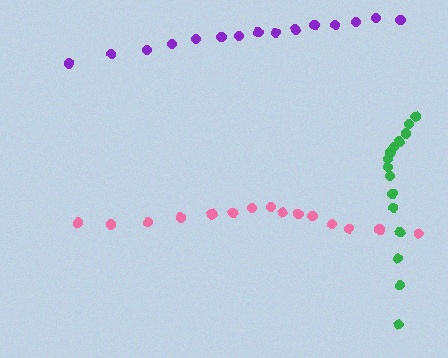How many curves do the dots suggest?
There are 3 distinct paths.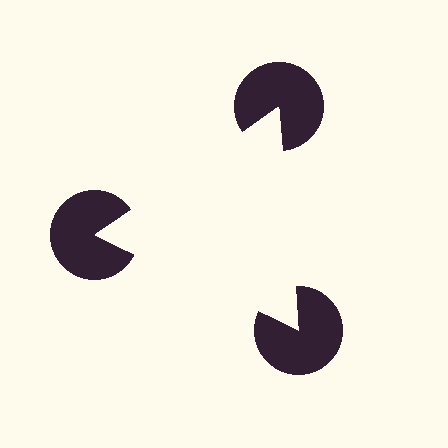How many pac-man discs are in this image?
There are 3 — one at each vertex of the illusory triangle.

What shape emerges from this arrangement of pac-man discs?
An illusory triangle — its edges are inferred from the aligned wedge cuts in the pac-man discs, not physically drawn.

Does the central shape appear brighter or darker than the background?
It typically appears slightly brighter than the background, even though no actual brightness change is drawn.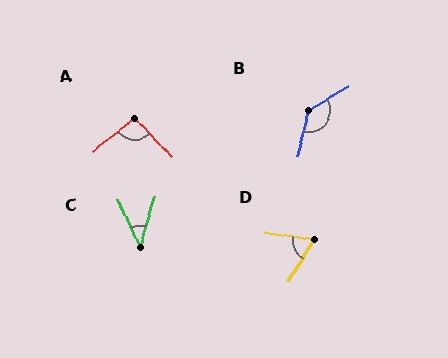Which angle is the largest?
B, at approximately 134 degrees.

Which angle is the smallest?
C, at approximately 41 degrees.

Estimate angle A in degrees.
Approximately 95 degrees.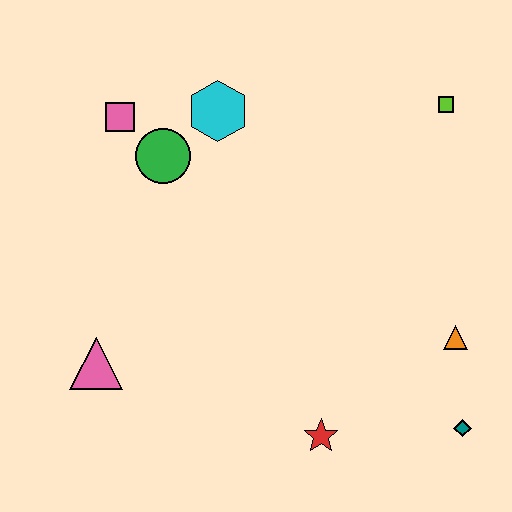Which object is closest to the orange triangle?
The teal diamond is closest to the orange triangle.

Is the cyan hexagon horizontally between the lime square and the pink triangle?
Yes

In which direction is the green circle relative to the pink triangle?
The green circle is above the pink triangle.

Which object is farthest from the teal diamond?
The pink square is farthest from the teal diamond.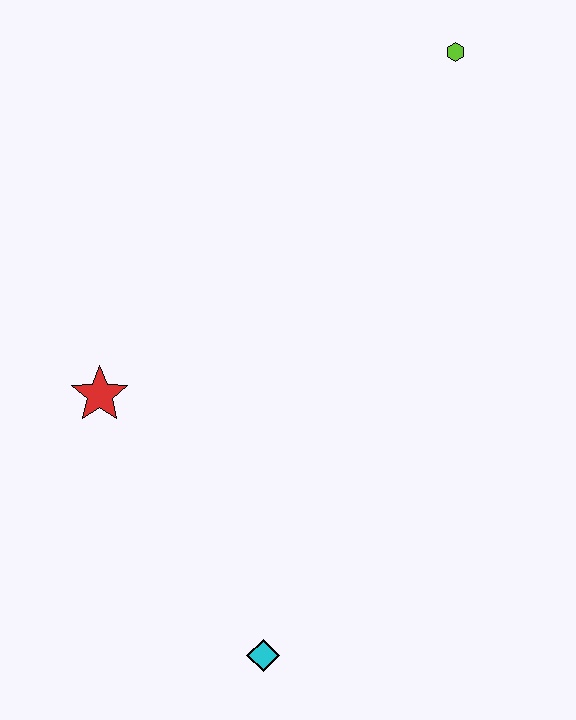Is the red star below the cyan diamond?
No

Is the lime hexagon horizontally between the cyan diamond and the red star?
No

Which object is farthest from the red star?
The lime hexagon is farthest from the red star.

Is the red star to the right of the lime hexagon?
No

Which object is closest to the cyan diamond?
The red star is closest to the cyan diamond.